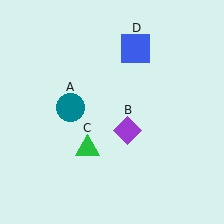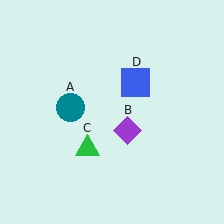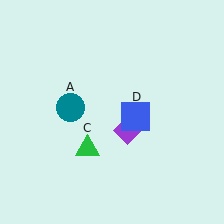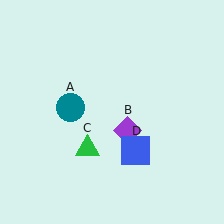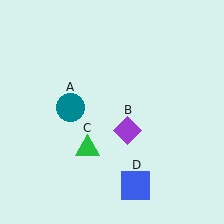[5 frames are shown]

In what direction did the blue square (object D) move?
The blue square (object D) moved down.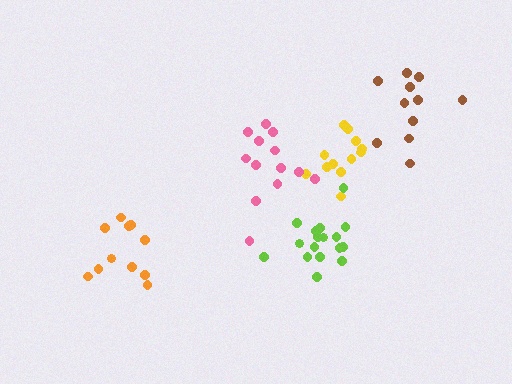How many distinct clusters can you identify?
There are 5 distinct clusters.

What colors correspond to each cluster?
The clusters are colored: yellow, orange, pink, lime, brown.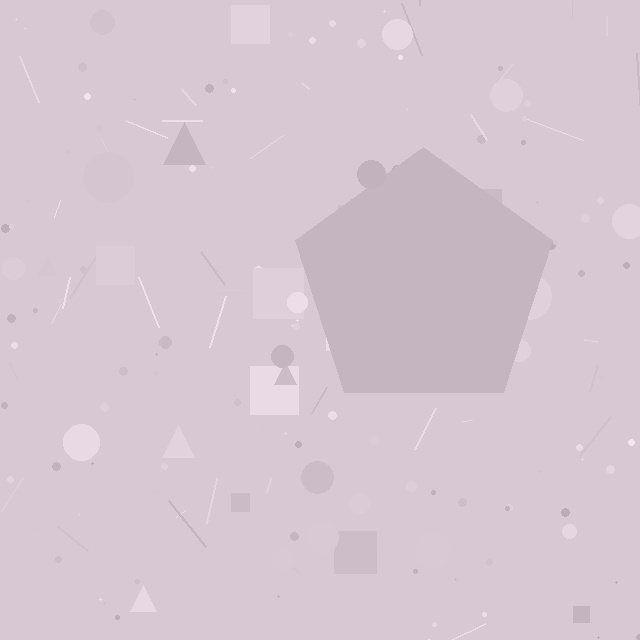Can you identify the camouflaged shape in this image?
The camouflaged shape is a pentagon.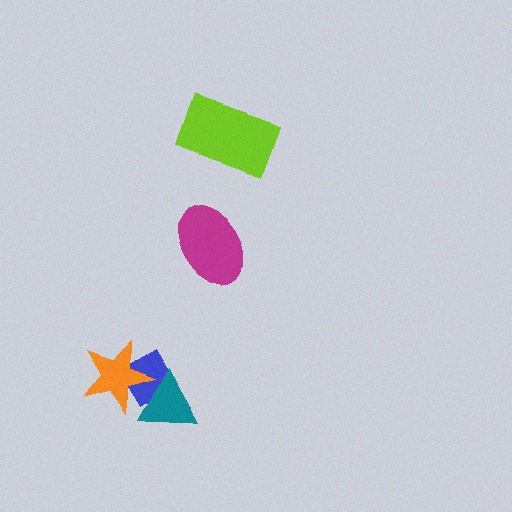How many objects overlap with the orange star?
2 objects overlap with the orange star.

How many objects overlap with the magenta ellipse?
0 objects overlap with the magenta ellipse.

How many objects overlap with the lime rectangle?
0 objects overlap with the lime rectangle.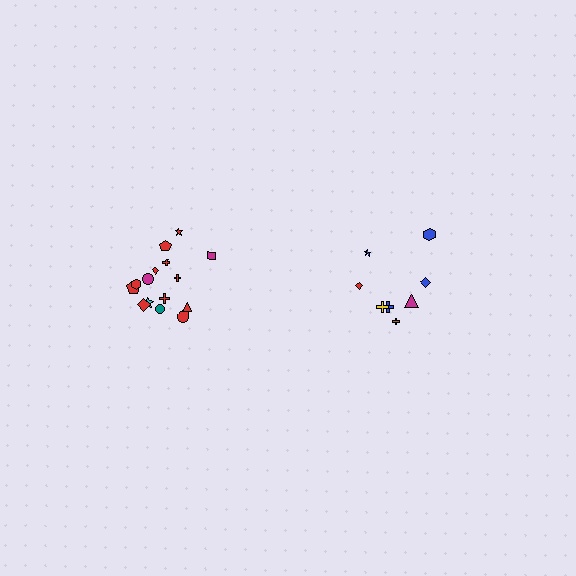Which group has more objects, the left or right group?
The left group.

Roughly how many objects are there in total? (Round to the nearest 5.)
Roughly 25 objects in total.